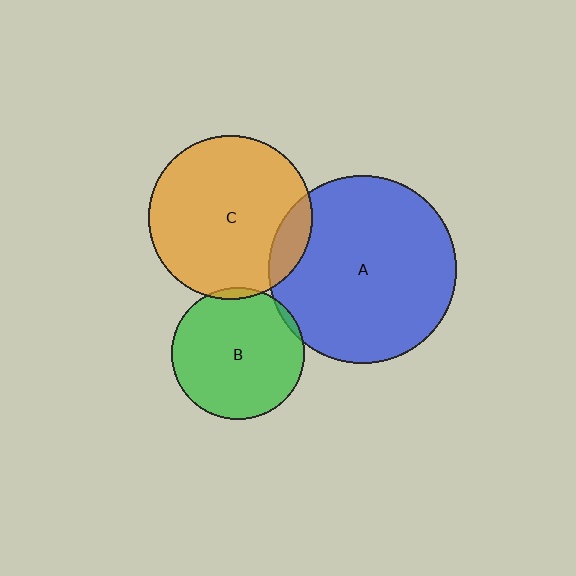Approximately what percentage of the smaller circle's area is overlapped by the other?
Approximately 10%.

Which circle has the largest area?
Circle A (blue).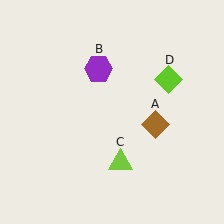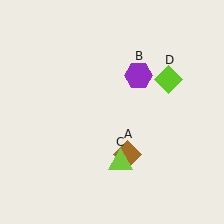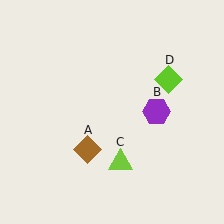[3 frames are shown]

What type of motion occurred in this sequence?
The brown diamond (object A), purple hexagon (object B) rotated clockwise around the center of the scene.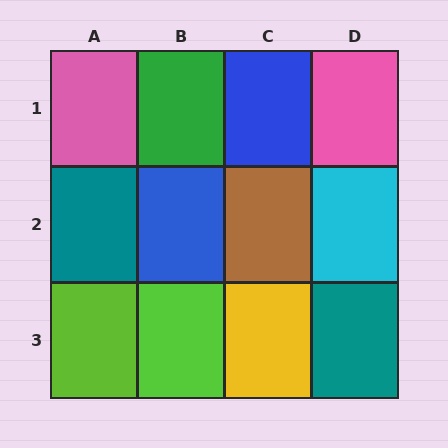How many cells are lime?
2 cells are lime.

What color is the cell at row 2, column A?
Teal.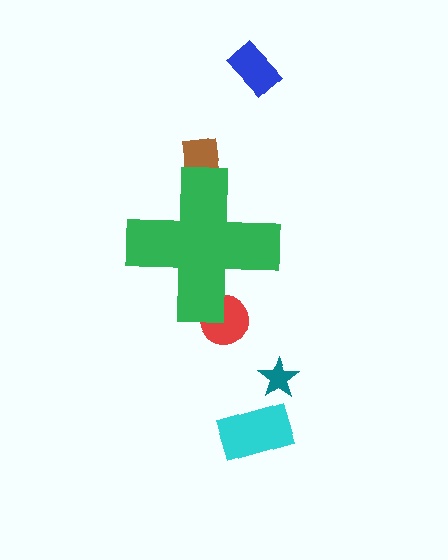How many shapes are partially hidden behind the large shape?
2 shapes are partially hidden.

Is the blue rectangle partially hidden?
No, the blue rectangle is fully visible.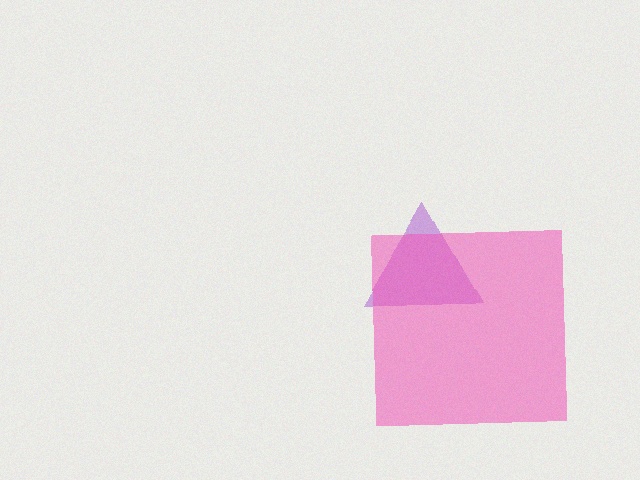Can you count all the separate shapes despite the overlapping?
Yes, there are 2 separate shapes.